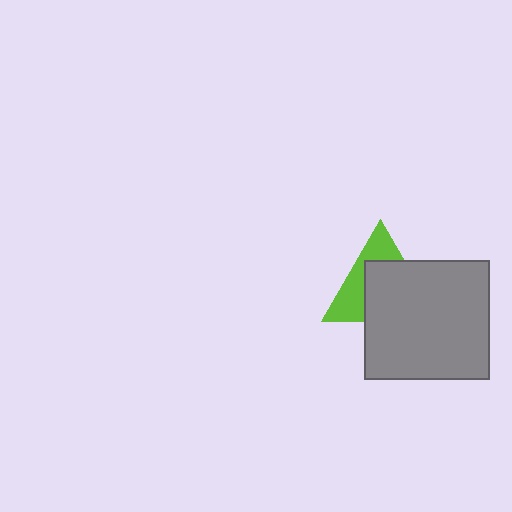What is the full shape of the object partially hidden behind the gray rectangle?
The partially hidden object is a lime triangle.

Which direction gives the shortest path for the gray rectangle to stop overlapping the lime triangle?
Moving toward the lower-right gives the shortest separation.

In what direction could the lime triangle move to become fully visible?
The lime triangle could move toward the upper-left. That would shift it out from behind the gray rectangle entirely.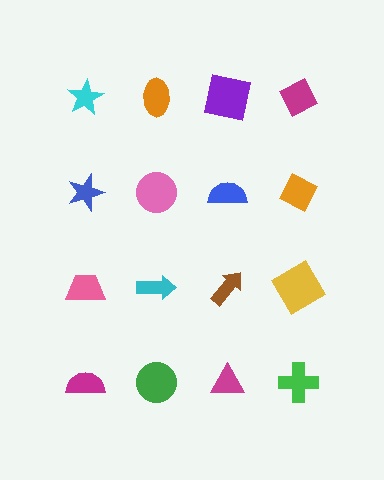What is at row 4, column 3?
A magenta triangle.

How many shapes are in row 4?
4 shapes.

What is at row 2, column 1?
A blue star.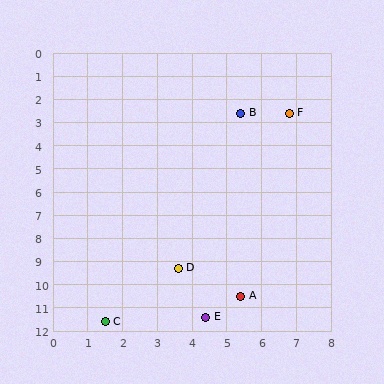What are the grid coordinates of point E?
Point E is at approximately (4.4, 11.4).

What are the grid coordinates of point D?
Point D is at approximately (3.6, 9.3).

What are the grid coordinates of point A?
Point A is at approximately (5.4, 10.5).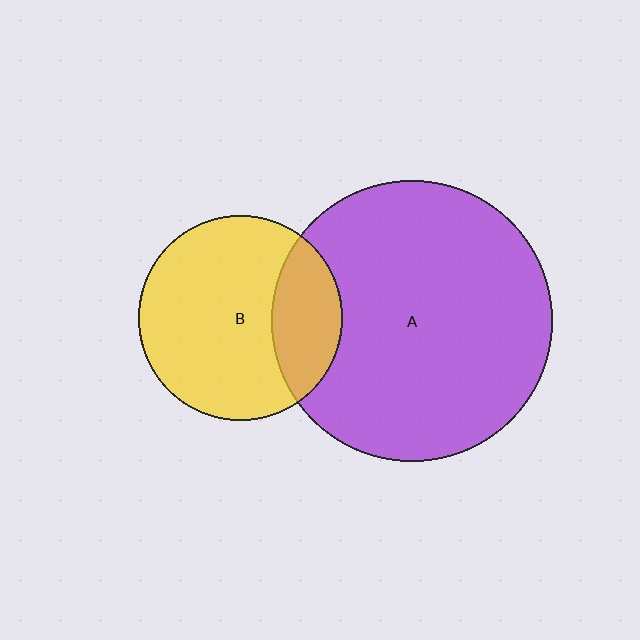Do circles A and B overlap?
Yes.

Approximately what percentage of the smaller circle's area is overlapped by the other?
Approximately 25%.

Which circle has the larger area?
Circle A (purple).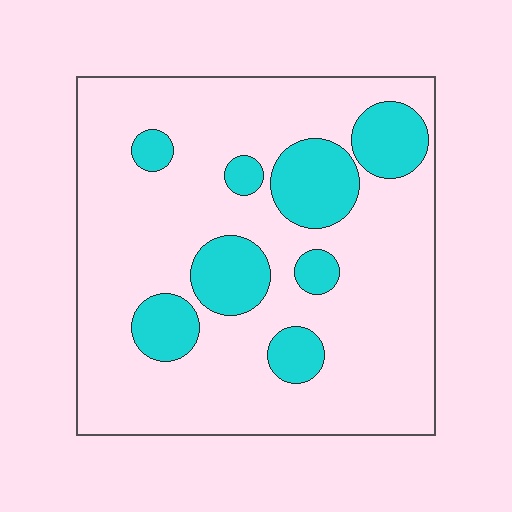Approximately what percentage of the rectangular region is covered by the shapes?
Approximately 20%.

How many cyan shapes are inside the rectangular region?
8.